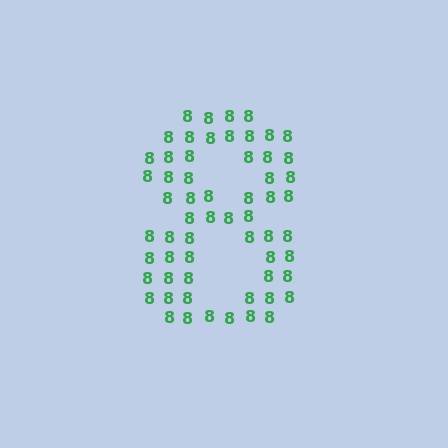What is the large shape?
The large shape is the digit 8.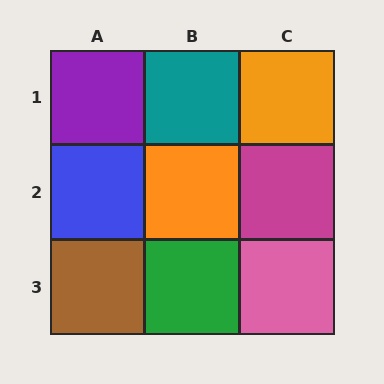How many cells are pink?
1 cell is pink.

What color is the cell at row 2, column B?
Orange.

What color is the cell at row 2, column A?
Blue.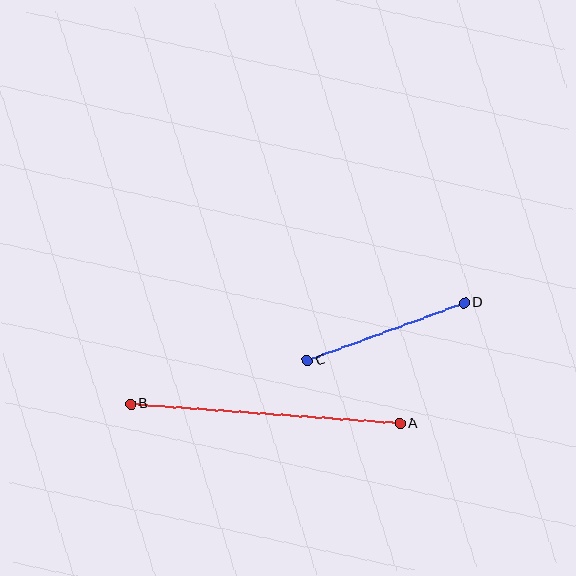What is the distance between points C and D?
The distance is approximately 167 pixels.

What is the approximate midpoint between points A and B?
The midpoint is at approximately (265, 414) pixels.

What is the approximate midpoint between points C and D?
The midpoint is at approximately (386, 332) pixels.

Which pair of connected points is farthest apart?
Points A and B are farthest apart.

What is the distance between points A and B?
The distance is approximately 270 pixels.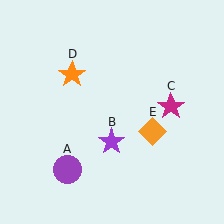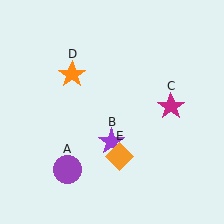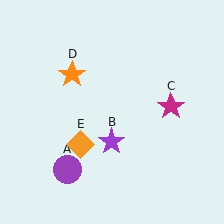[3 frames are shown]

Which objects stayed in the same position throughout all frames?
Purple circle (object A) and purple star (object B) and magenta star (object C) and orange star (object D) remained stationary.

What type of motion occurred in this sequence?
The orange diamond (object E) rotated clockwise around the center of the scene.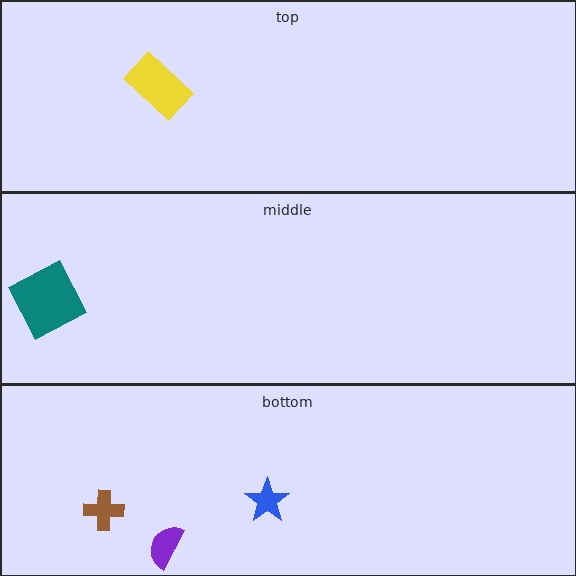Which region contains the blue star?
The bottom region.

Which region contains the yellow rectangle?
The top region.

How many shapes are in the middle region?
1.